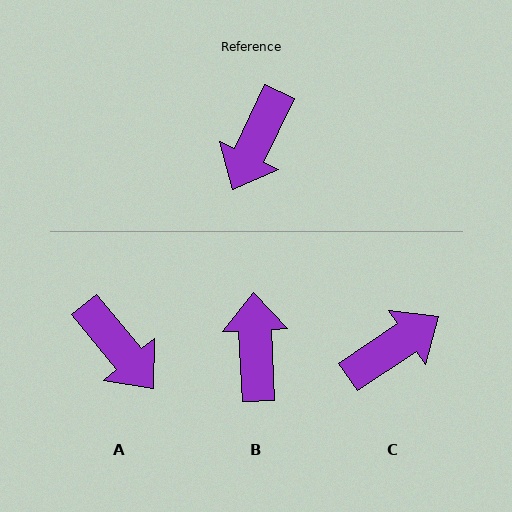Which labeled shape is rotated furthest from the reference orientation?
B, about 152 degrees away.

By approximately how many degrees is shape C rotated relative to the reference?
Approximately 150 degrees counter-clockwise.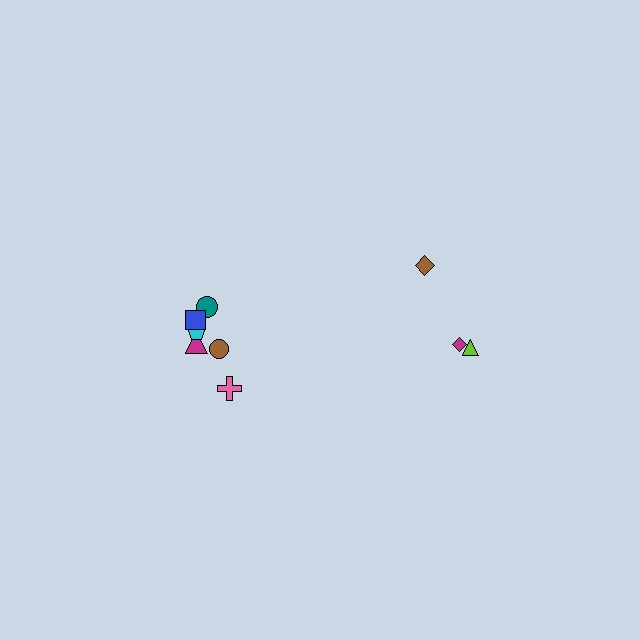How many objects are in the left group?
There are 6 objects.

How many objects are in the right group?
There are 3 objects.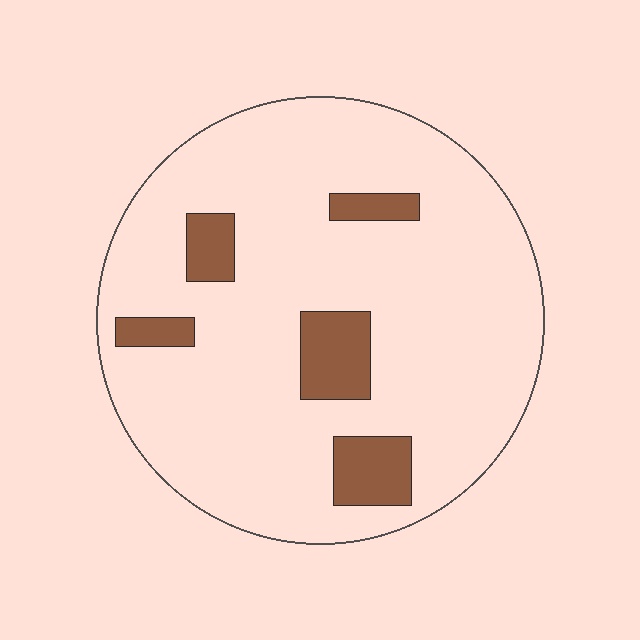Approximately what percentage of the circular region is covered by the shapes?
Approximately 15%.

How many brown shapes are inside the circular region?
5.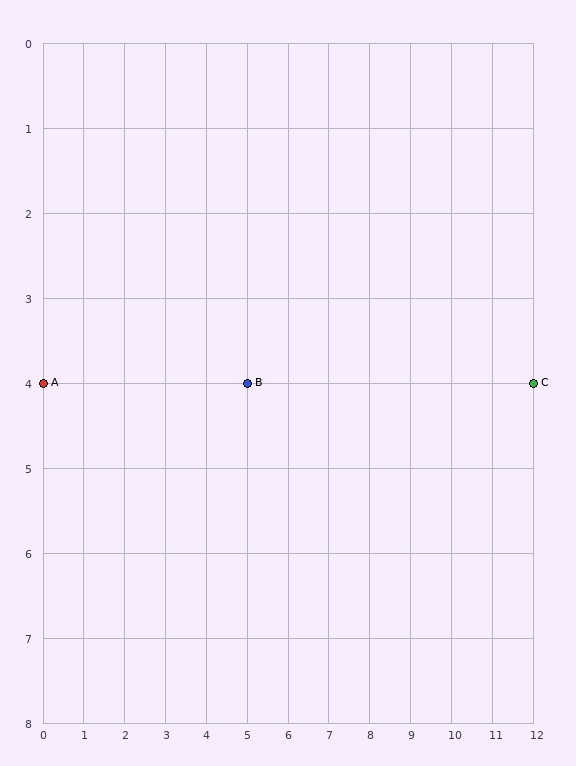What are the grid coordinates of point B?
Point B is at grid coordinates (5, 4).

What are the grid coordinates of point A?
Point A is at grid coordinates (0, 4).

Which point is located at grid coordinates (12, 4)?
Point C is at (12, 4).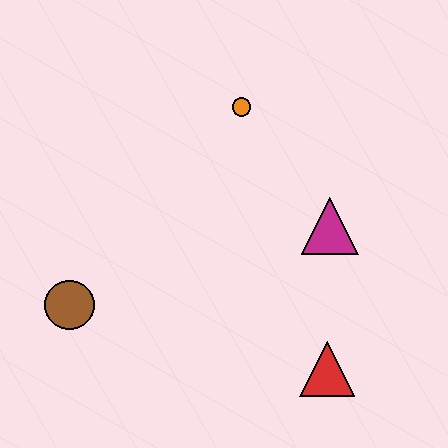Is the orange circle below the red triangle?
No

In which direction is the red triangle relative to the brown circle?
The red triangle is to the right of the brown circle.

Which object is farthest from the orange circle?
The red triangle is farthest from the orange circle.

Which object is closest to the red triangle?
The magenta triangle is closest to the red triangle.